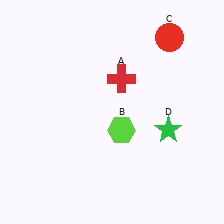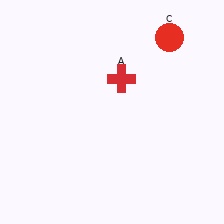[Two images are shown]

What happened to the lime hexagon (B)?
The lime hexagon (B) was removed in Image 2. It was in the bottom-right area of Image 1.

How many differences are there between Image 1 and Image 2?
There are 2 differences between the two images.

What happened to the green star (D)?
The green star (D) was removed in Image 2. It was in the bottom-right area of Image 1.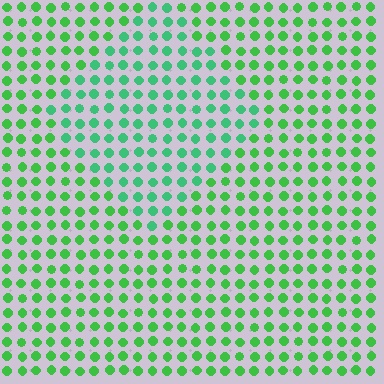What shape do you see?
I see a diamond.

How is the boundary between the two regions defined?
The boundary is defined purely by a slight shift in hue (about 25 degrees). Spacing, size, and orientation are identical on both sides.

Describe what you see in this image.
The image is filled with small green elements in a uniform arrangement. A diamond-shaped region is visible where the elements are tinted to a slightly different hue, forming a subtle color boundary.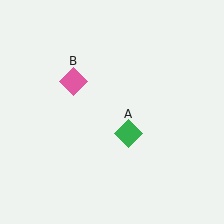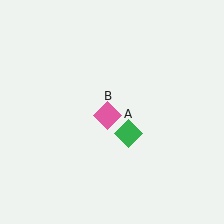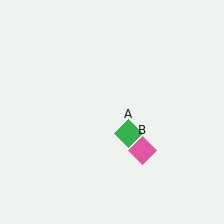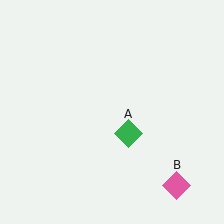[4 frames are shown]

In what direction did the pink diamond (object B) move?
The pink diamond (object B) moved down and to the right.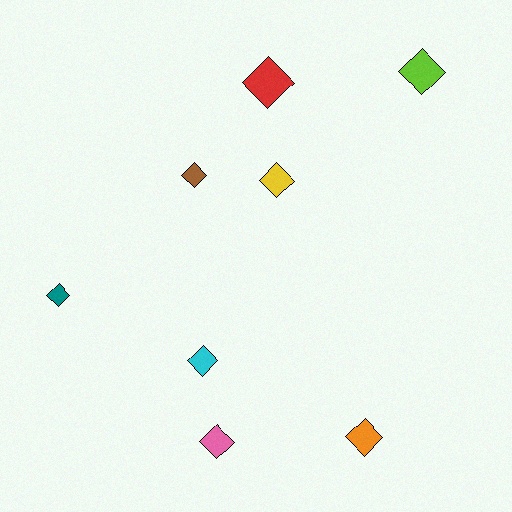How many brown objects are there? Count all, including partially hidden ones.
There is 1 brown object.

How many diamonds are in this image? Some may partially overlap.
There are 8 diamonds.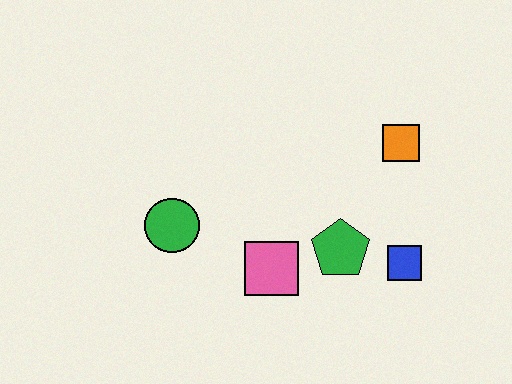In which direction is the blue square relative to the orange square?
The blue square is below the orange square.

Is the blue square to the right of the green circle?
Yes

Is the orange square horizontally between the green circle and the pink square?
No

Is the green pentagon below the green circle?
Yes